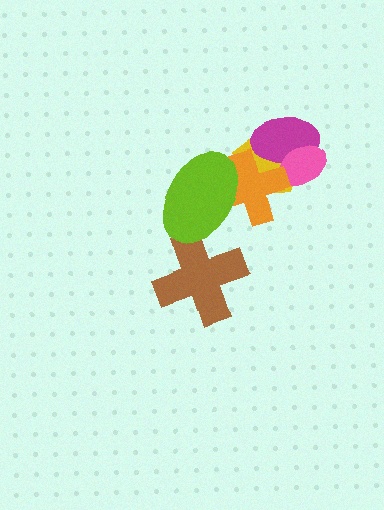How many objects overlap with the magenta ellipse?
3 objects overlap with the magenta ellipse.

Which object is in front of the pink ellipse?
The orange cross is in front of the pink ellipse.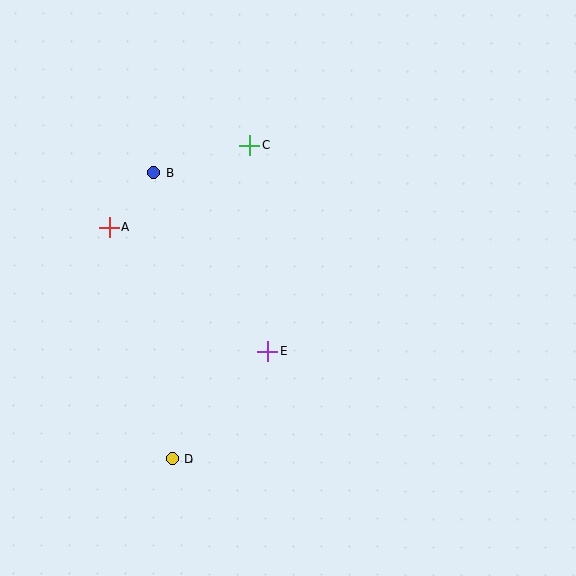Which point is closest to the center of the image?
Point E at (268, 351) is closest to the center.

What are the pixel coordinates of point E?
Point E is at (268, 351).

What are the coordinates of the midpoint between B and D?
The midpoint between B and D is at (163, 316).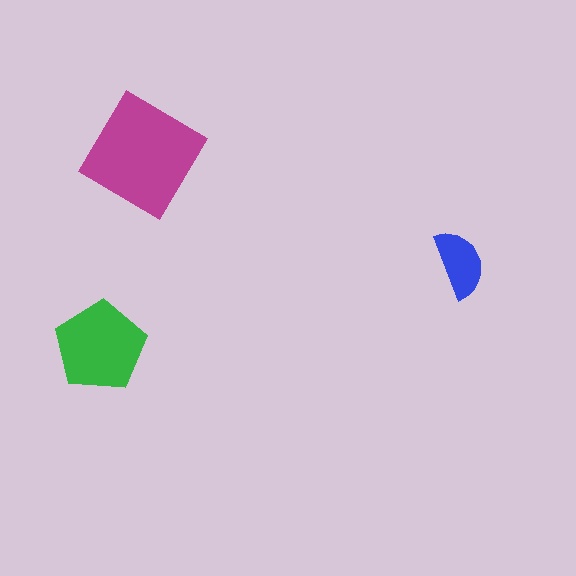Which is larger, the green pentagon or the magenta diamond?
The magenta diamond.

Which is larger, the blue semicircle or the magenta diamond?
The magenta diamond.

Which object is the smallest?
The blue semicircle.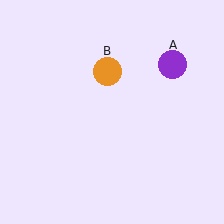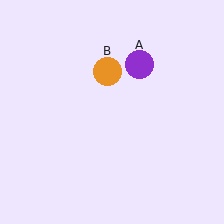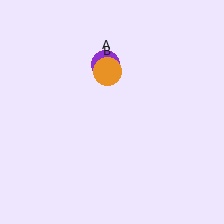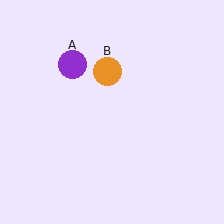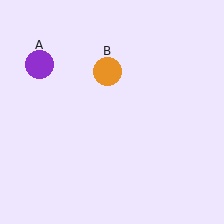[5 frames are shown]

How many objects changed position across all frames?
1 object changed position: purple circle (object A).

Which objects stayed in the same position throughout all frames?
Orange circle (object B) remained stationary.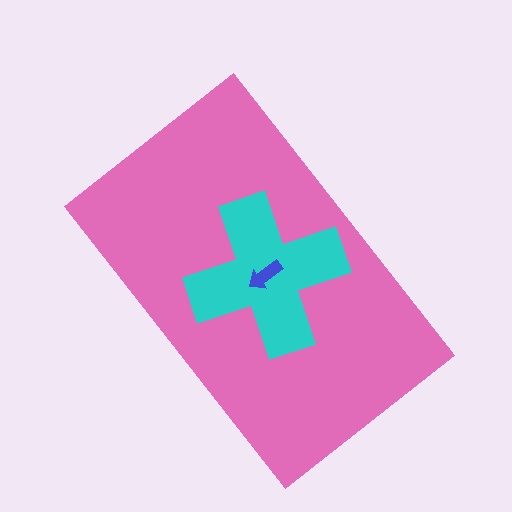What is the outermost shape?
The pink rectangle.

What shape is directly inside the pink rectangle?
The cyan cross.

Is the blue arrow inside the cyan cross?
Yes.